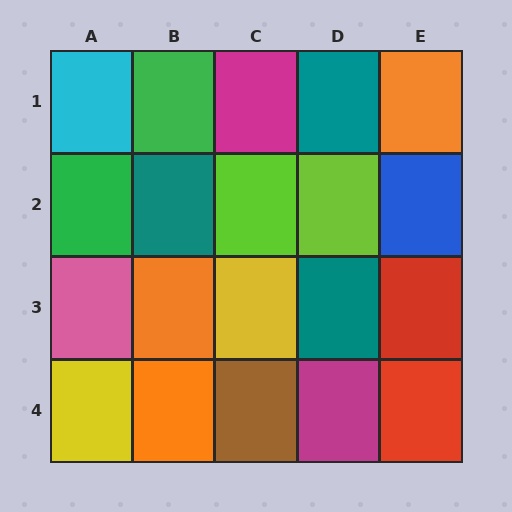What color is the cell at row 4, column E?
Red.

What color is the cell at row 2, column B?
Teal.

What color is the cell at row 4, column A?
Yellow.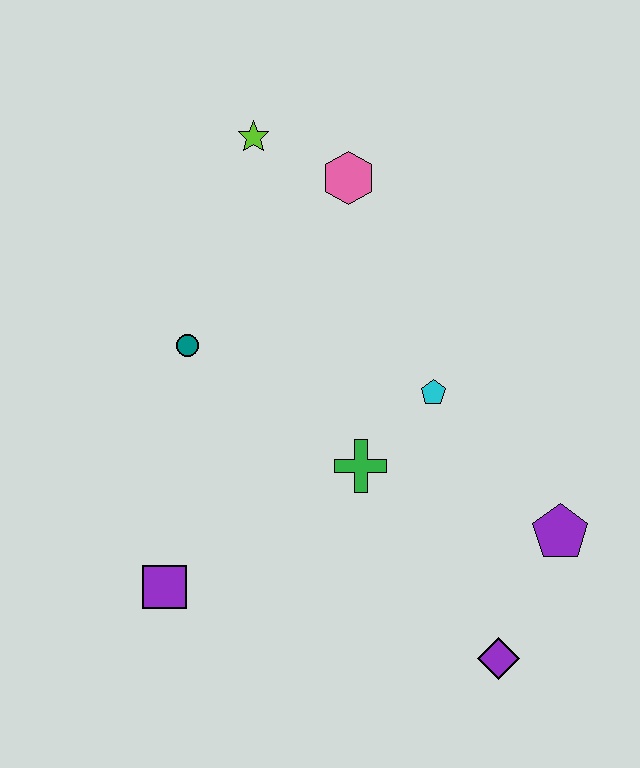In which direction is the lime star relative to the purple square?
The lime star is above the purple square.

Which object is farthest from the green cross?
The lime star is farthest from the green cross.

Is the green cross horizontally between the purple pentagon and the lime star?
Yes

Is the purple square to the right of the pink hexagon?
No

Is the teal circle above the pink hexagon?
No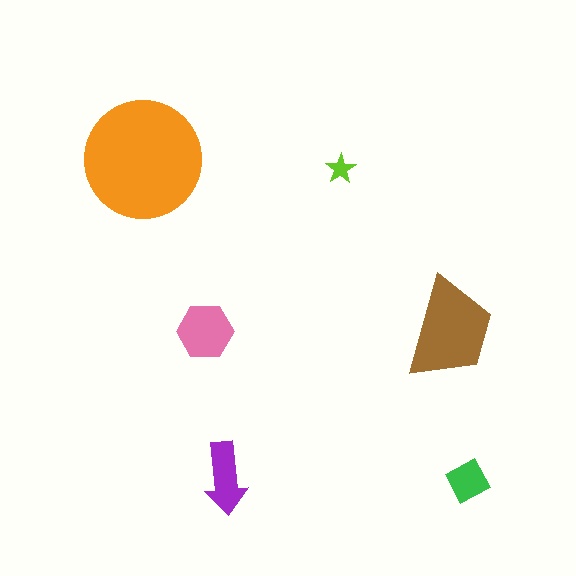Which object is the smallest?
The lime star.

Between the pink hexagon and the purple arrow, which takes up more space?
The pink hexagon.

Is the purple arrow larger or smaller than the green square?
Larger.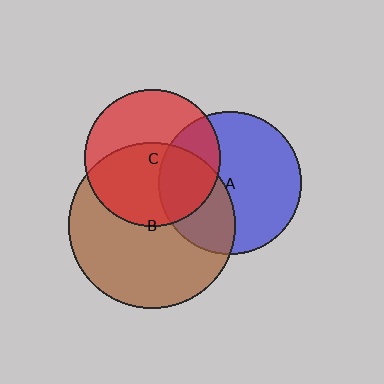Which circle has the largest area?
Circle B (brown).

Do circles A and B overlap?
Yes.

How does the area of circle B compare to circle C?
Approximately 1.5 times.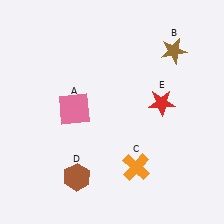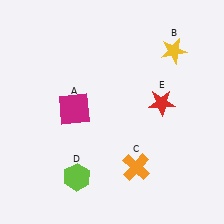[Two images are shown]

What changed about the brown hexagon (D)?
In Image 1, D is brown. In Image 2, it changed to lime.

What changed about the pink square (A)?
In Image 1, A is pink. In Image 2, it changed to magenta.